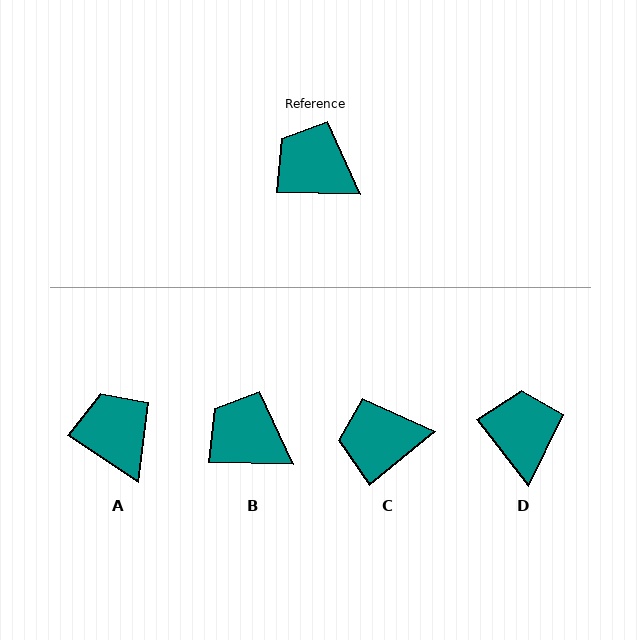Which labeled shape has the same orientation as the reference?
B.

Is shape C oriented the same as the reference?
No, it is off by about 41 degrees.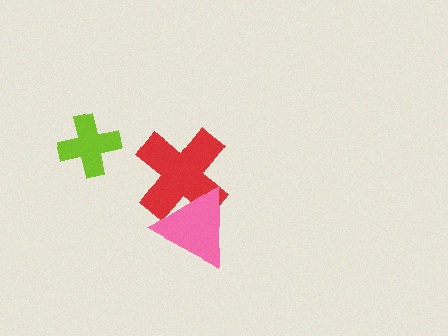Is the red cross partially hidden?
Yes, it is partially covered by another shape.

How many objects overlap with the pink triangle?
1 object overlaps with the pink triangle.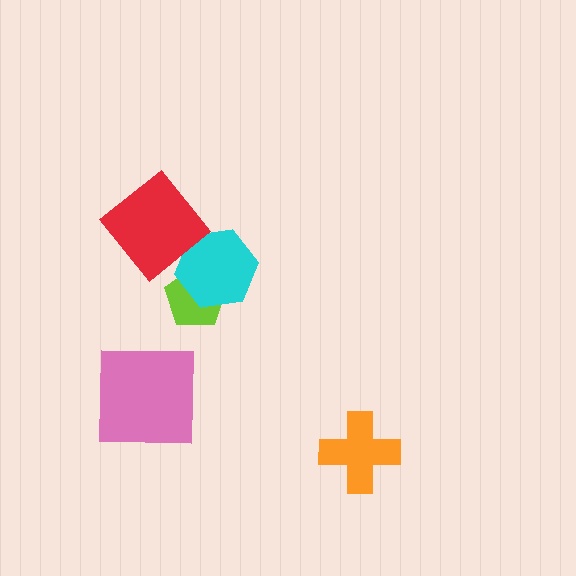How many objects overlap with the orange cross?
0 objects overlap with the orange cross.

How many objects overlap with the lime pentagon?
1 object overlaps with the lime pentagon.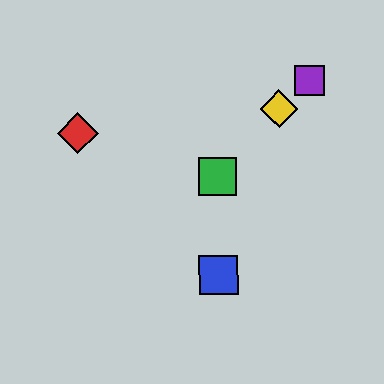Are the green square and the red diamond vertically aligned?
No, the green square is at x≈218 and the red diamond is at x≈77.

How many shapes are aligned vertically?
2 shapes (the blue square, the green square) are aligned vertically.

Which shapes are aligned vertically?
The blue square, the green square are aligned vertically.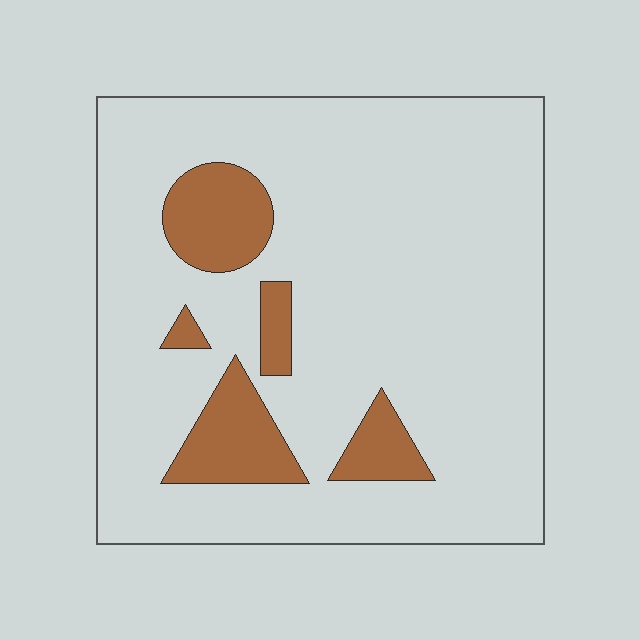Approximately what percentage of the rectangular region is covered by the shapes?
Approximately 15%.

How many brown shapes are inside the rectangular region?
5.